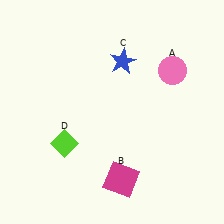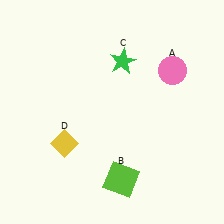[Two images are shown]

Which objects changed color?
B changed from magenta to lime. C changed from blue to green. D changed from lime to yellow.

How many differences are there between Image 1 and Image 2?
There are 3 differences between the two images.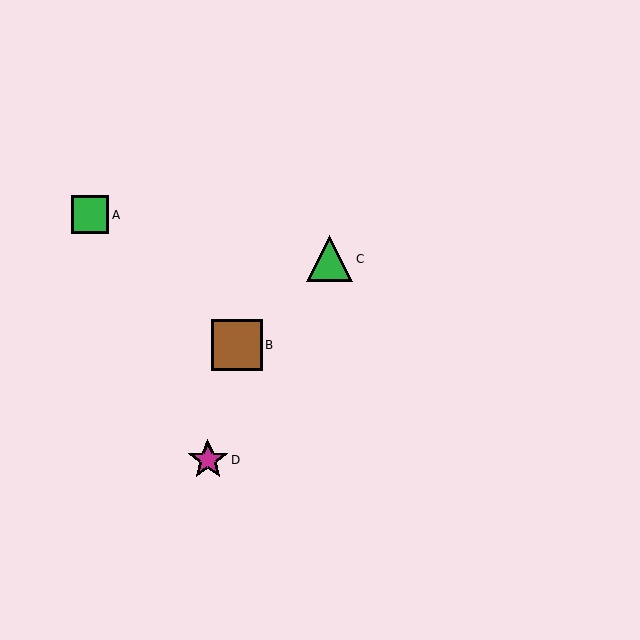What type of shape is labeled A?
Shape A is a green square.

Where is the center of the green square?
The center of the green square is at (90, 215).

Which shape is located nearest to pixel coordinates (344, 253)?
The green triangle (labeled C) at (330, 259) is nearest to that location.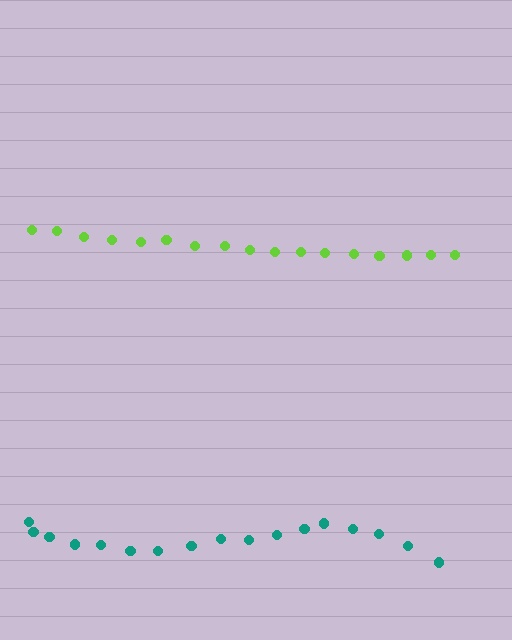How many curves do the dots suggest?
There are 2 distinct paths.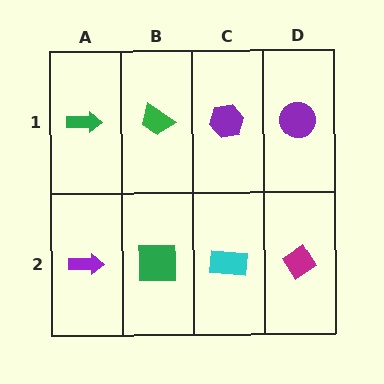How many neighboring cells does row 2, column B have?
3.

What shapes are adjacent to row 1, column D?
A magenta diamond (row 2, column D), a purple hexagon (row 1, column C).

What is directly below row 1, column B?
A green square.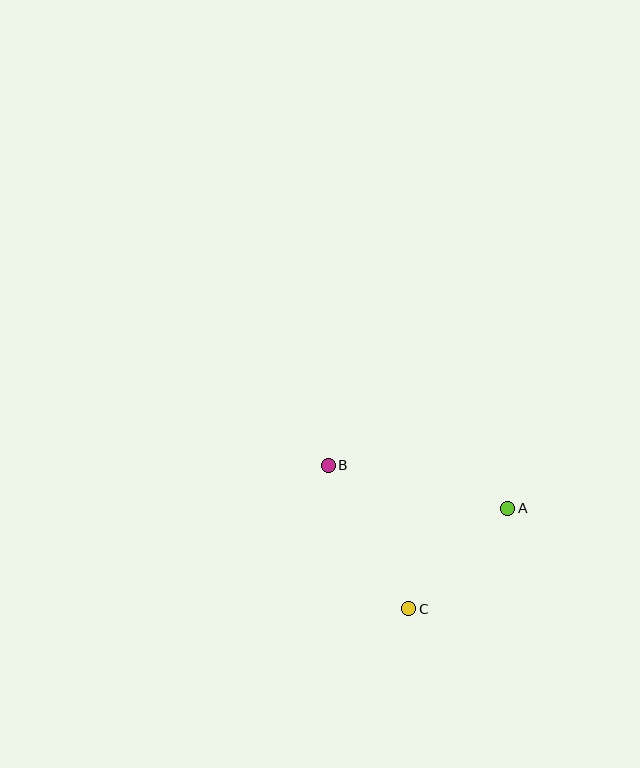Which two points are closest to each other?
Points A and C are closest to each other.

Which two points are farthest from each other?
Points A and B are farthest from each other.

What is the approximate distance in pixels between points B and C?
The distance between B and C is approximately 165 pixels.